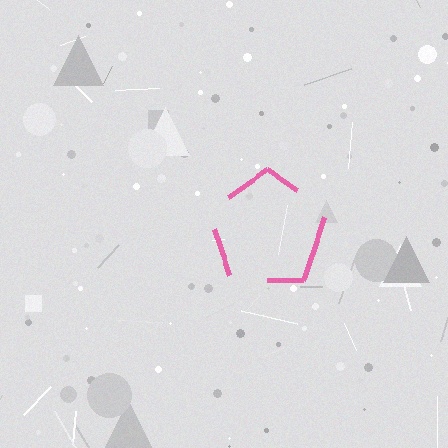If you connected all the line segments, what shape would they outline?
They would outline a pentagon.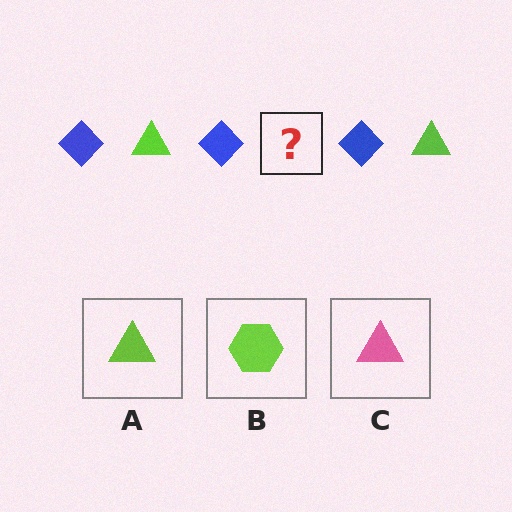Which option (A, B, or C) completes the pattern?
A.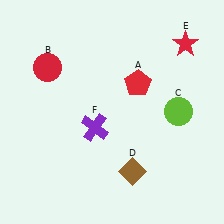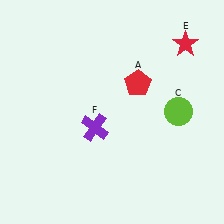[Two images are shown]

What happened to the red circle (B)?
The red circle (B) was removed in Image 2. It was in the top-left area of Image 1.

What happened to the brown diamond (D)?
The brown diamond (D) was removed in Image 2. It was in the bottom-right area of Image 1.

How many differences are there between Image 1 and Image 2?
There are 2 differences between the two images.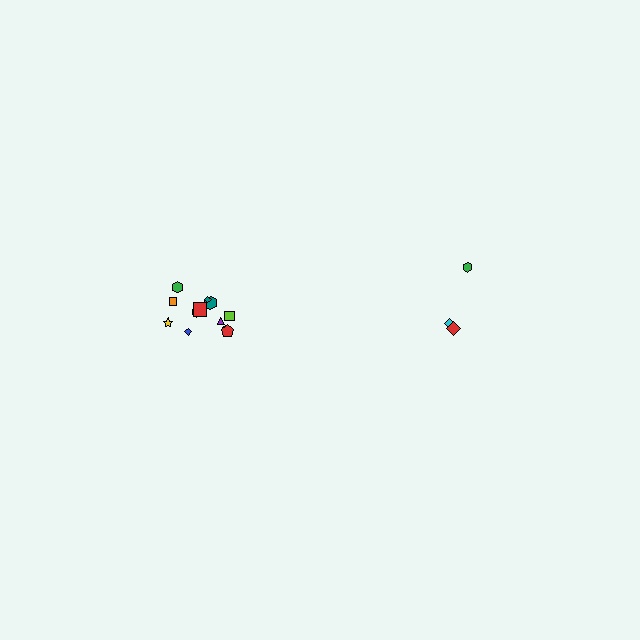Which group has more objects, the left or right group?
The left group.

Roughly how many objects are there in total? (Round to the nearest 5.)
Roughly 15 objects in total.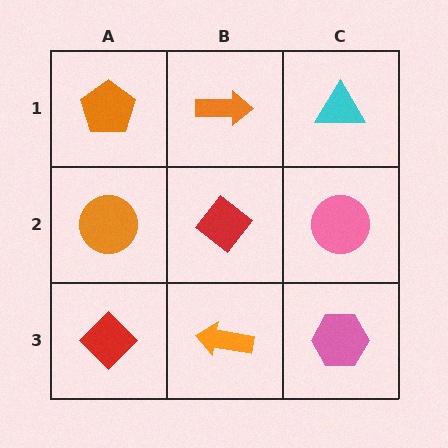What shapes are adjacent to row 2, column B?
An orange arrow (row 1, column B), an orange arrow (row 3, column B), an orange circle (row 2, column A), a pink circle (row 2, column C).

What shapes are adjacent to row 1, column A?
An orange circle (row 2, column A), an orange arrow (row 1, column B).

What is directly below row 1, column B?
A red diamond.